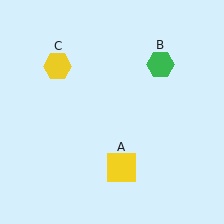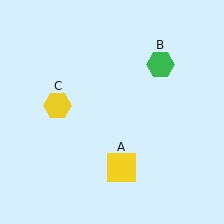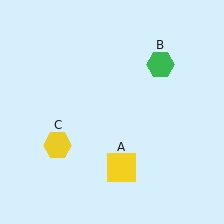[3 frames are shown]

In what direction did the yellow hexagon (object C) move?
The yellow hexagon (object C) moved down.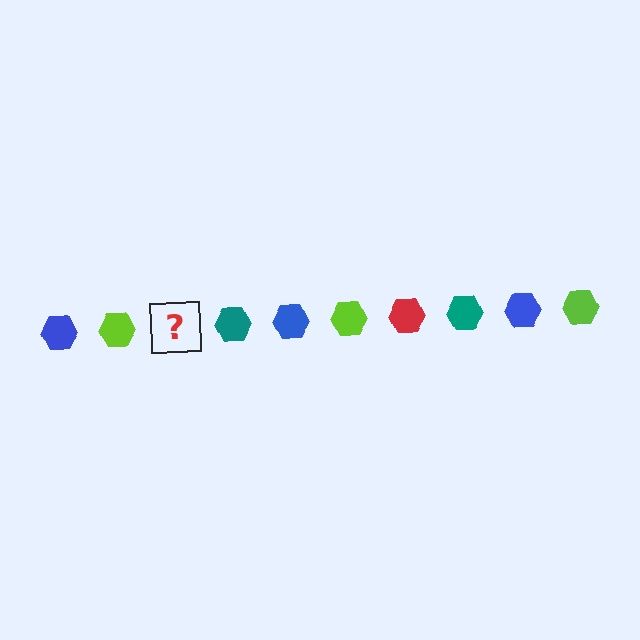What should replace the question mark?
The question mark should be replaced with a red hexagon.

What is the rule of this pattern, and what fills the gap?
The rule is that the pattern cycles through blue, lime, red, teal hexagons. The gap should be filled with a red hexagon.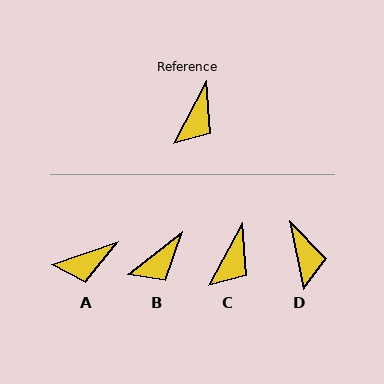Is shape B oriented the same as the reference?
No, it is off by about 24 degrees.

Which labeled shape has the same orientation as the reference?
C.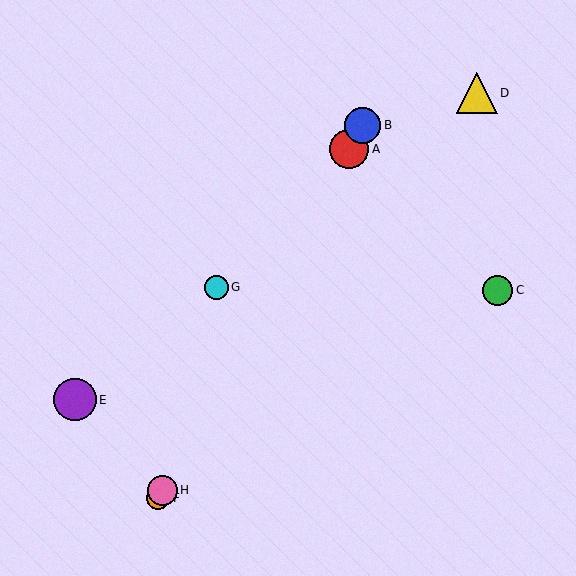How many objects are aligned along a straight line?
4 objects (A, B, F, H) are aligned along a straight line.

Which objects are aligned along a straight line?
Objects A, B, F, H are aligned along a straight line.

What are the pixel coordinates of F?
Object F is at (158, 498).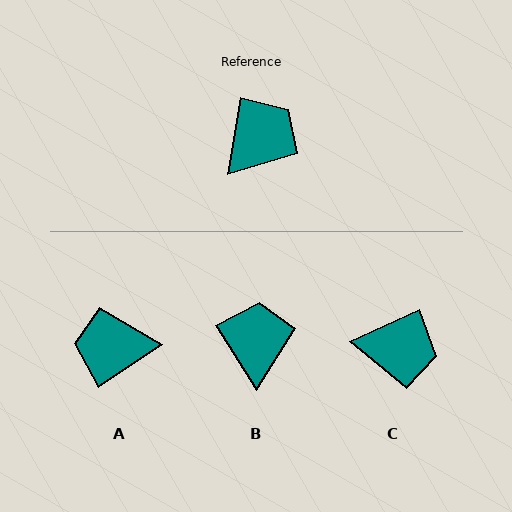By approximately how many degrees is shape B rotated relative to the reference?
Approximately 42 degrees counter-clockwise.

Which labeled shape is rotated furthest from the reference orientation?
A, about 133 degrees away.